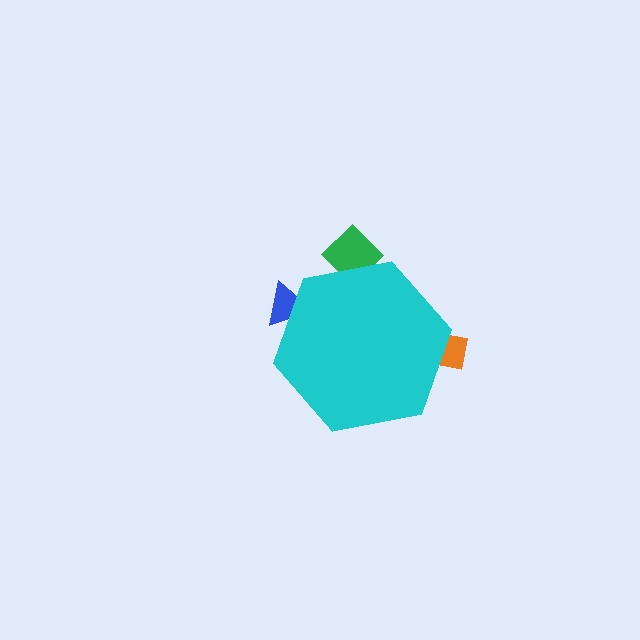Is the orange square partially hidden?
Yes, the orange square is partially hidden behind the cyan hexagon.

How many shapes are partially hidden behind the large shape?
3 shapes are partially hidden.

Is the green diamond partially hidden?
Yes, the green diamond is partially hidden behind the cyan hexagon.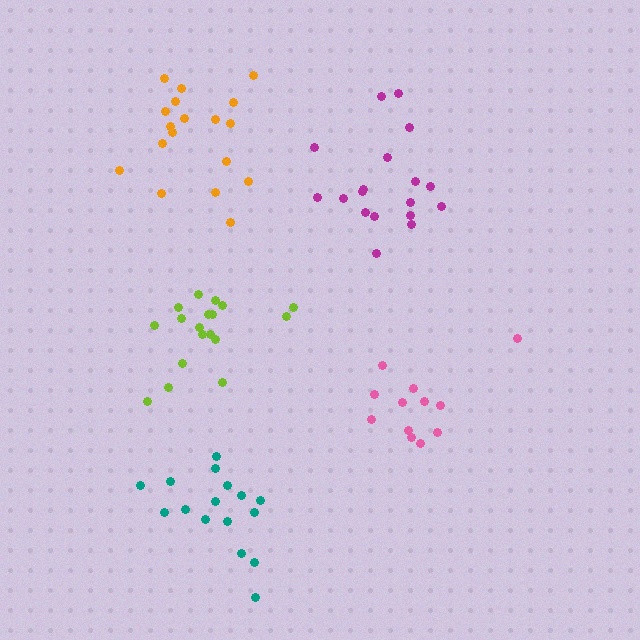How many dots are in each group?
Group 1: 18 dots, Group 2: 18 dots, Group 3: 12 dots, Group 4: 18 dots, Group 5: 16 dots (82 total).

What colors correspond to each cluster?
The clusters are colored: orange, lime, pink, magenta, teal.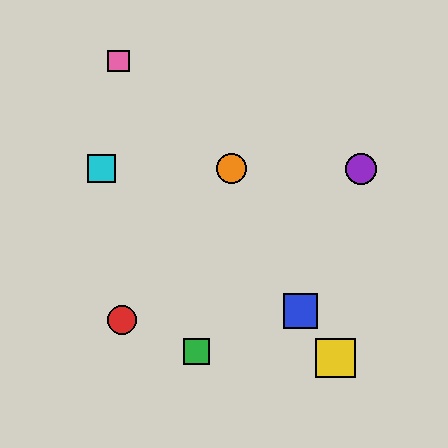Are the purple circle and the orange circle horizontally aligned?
Yes, both are at y≈169.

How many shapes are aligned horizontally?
3 shapes (the purple circle, the orange circle, the cyan square) are aligned horizontally.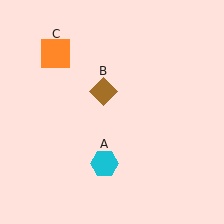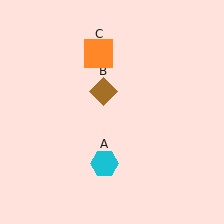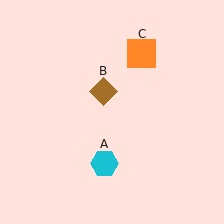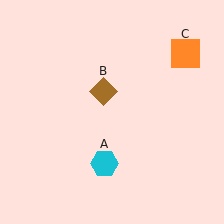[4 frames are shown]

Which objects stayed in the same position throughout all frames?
Cyan hexagon (object A) and brown diamond (object B) remained stationary.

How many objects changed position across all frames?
1 object changed position: orange square (object C).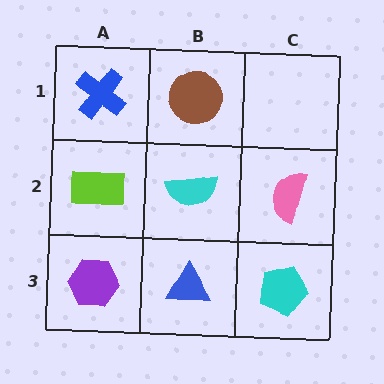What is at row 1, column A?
A blue cross.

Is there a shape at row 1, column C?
No, that cell is empty.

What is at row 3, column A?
A purple hexagon.